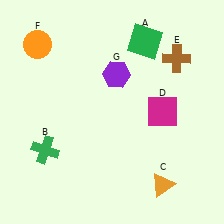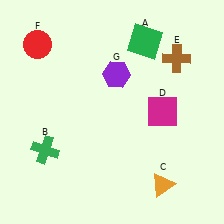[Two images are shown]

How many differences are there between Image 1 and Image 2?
There is 1 difference between the two images.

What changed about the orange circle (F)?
In Image 1, F is orange. In Image 2, it changed to red.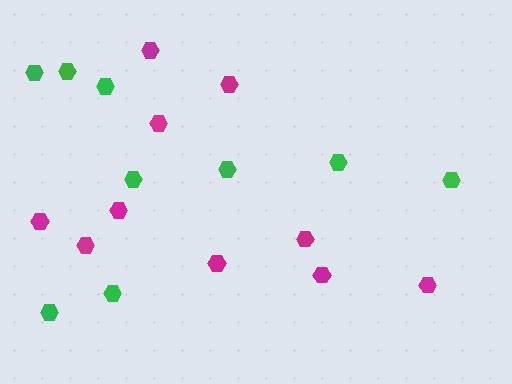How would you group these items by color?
There are 2 groups: one group of magenta hexagons (10) and one group of green hexagons (9).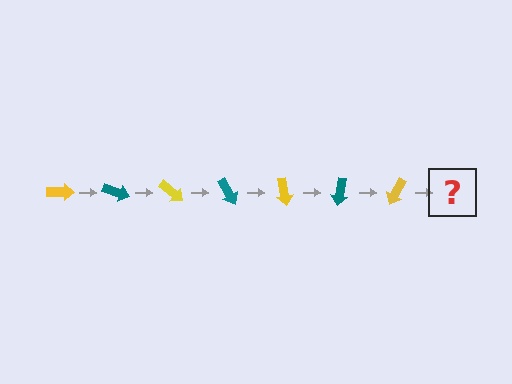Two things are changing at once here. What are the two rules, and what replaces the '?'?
The two rules are that it rotates 20 degrees each step and the color cycles through yellow and teal. The '?' should be a teal arrow, rotated 140 degrees from the start.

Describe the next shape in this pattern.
It should be a teal arrow, rotated 140 degrees from the start.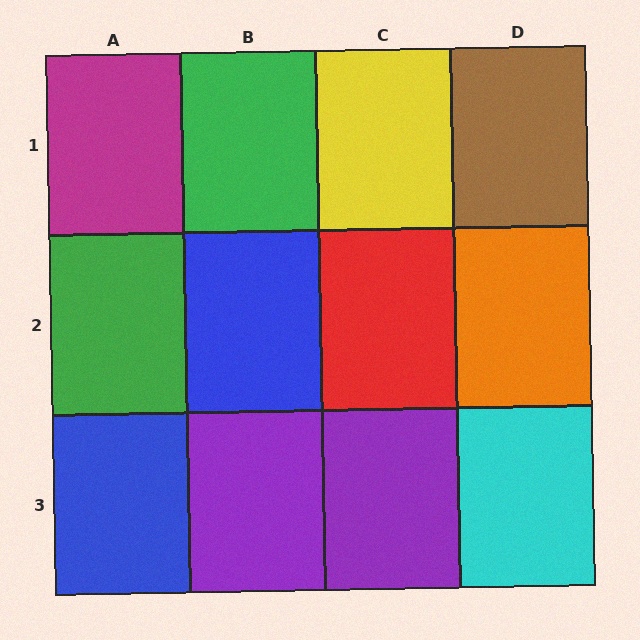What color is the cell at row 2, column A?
Green.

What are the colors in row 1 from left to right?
Magenta, green, yellow, brown.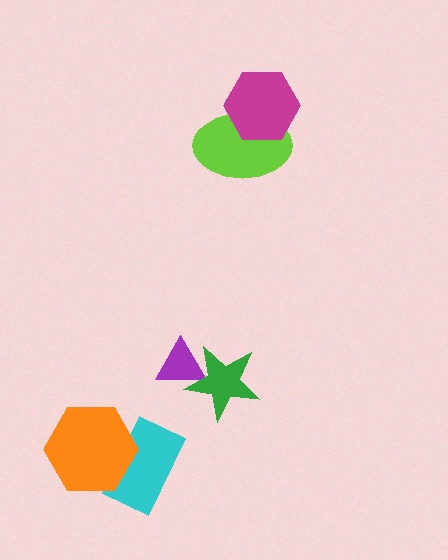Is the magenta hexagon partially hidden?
No, no other shape covers it.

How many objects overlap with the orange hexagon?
1 object overlaps with the orange hexagon.